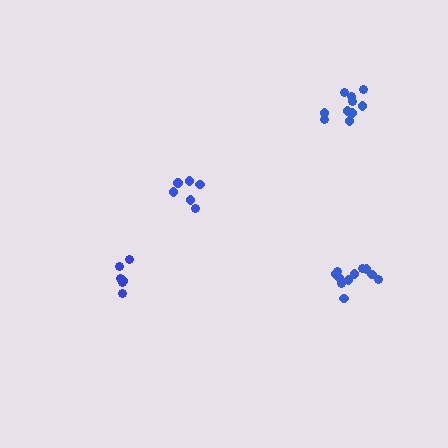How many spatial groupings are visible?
There are 4 spatial groupings.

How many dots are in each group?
Group 1: 10 dots, Group 2: 11 dots, Group 3: 6 dots, Group 4: 7 dots (34 total).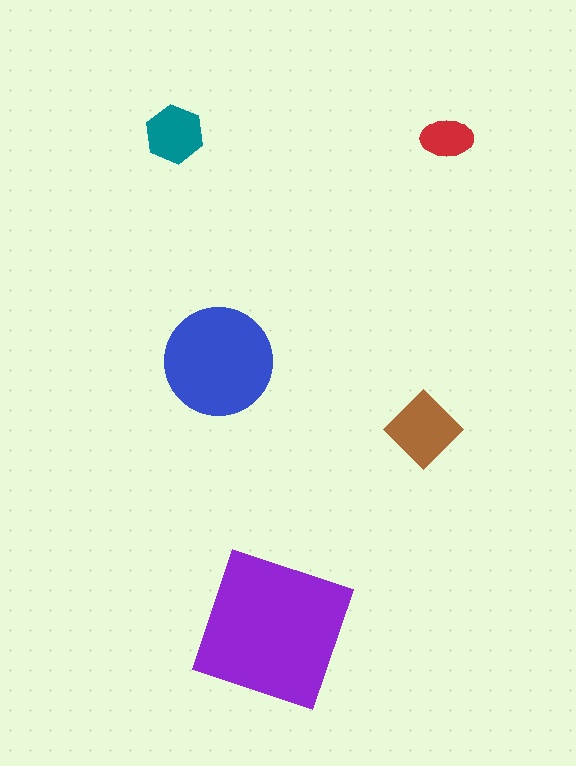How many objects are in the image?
There are 5 objects in the image.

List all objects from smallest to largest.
The red ellipse, the teal hexagon, the brown diamond, the blue circle, the purple square.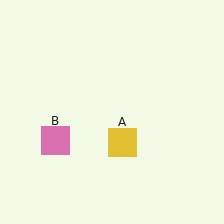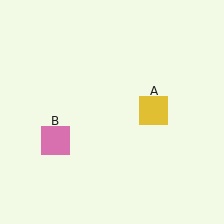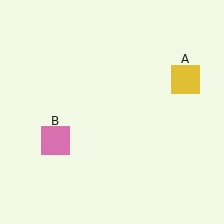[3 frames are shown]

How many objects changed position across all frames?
1 object changed position: yellow square (object A).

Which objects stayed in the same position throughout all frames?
Pink square (object B) remained stationary.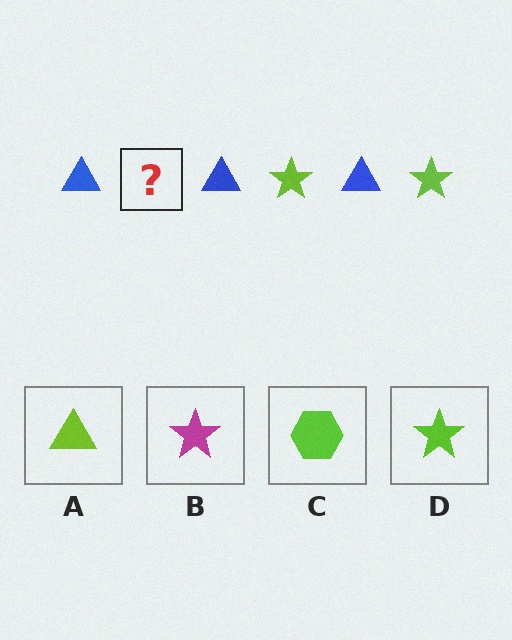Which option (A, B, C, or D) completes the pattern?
D.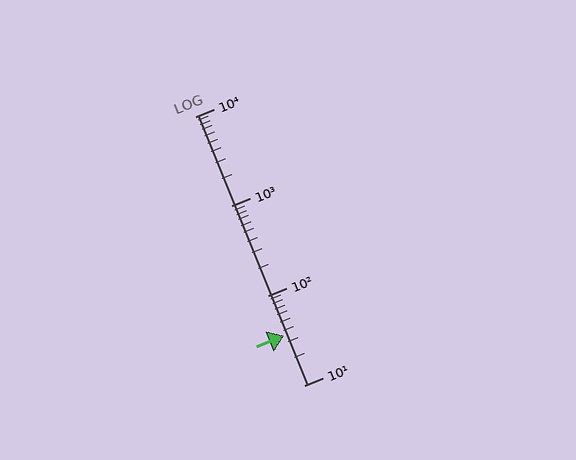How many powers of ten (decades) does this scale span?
The scale spans 3 decades, from 10 to 10000.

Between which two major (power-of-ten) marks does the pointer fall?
The pointer is between 10 and 100.